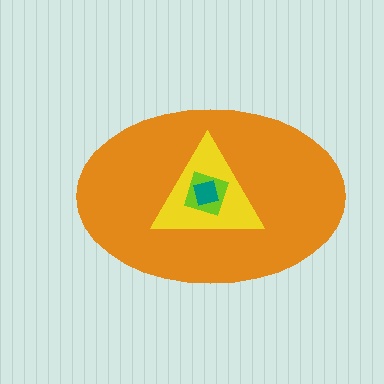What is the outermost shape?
The orange ellipse.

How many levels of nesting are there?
4.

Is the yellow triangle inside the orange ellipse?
Yes.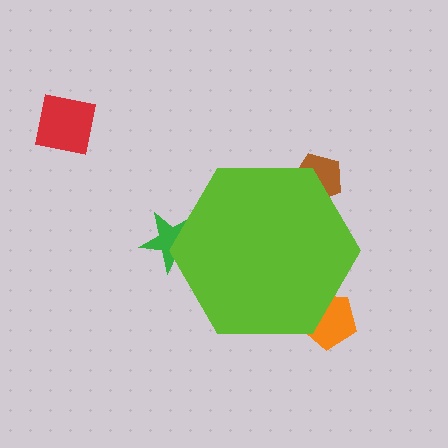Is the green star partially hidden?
Yes, the green star is partially hidden behind the lime hexagon.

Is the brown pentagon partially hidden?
Yes, the brown pentagon is partially hidden behind the lime hexagon.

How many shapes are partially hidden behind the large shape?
3 shapes are partially hidden.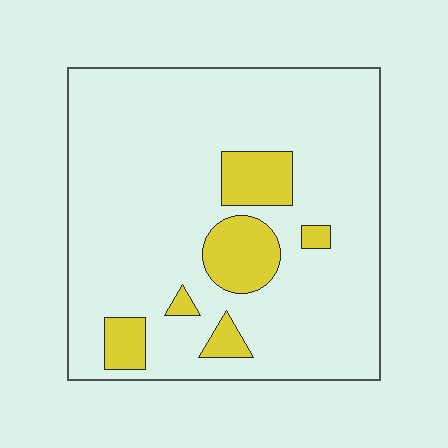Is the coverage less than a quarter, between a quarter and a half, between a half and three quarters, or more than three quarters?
Less than a quarter.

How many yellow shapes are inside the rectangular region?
6.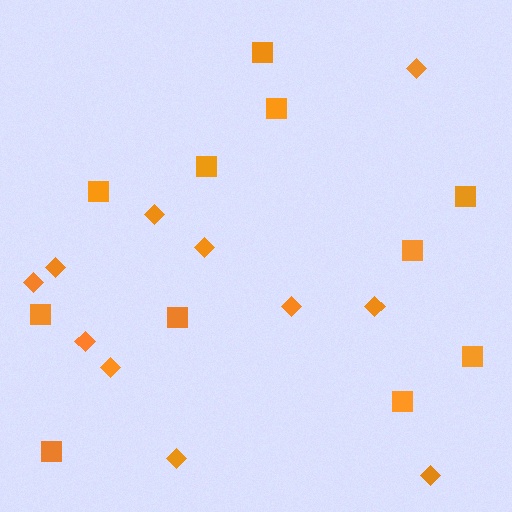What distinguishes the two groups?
There are 2 groups: one group of diamonds (11) and one group of squares (11).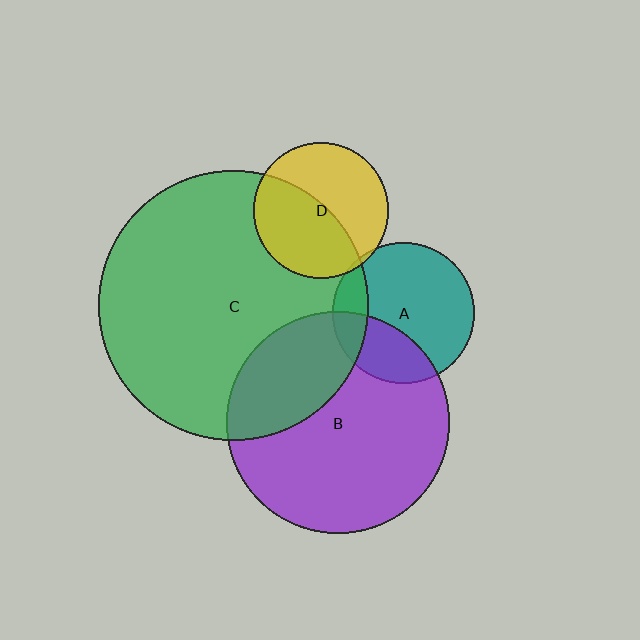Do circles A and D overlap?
Yes.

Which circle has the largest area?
Circle C (green).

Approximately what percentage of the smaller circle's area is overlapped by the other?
Approximately 5%.